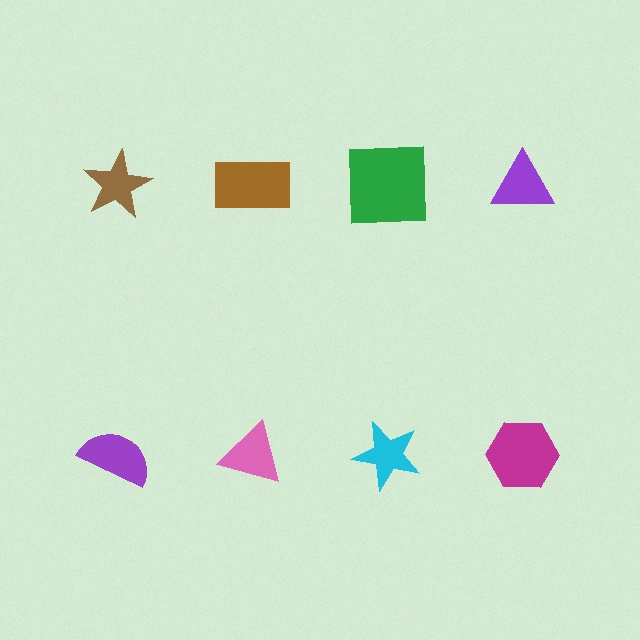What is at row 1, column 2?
A brown rectangle.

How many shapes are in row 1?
4 shapes.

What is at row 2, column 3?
A cyan star.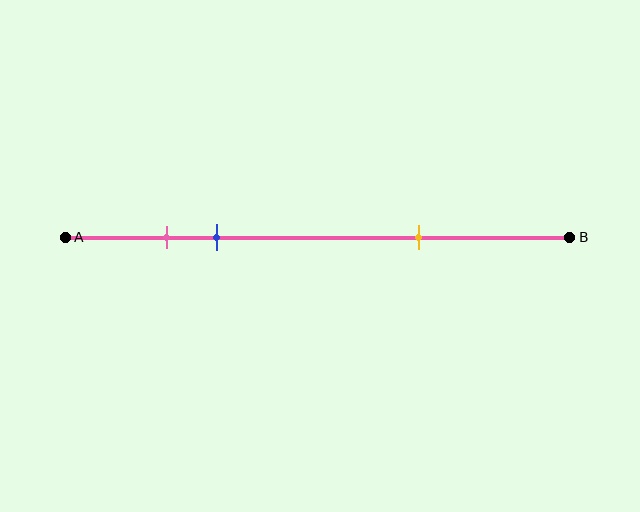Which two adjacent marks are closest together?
The pink and blue marks are the closest adjacent pair.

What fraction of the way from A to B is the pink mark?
The pink mark is approximately 20% (0.2) of the way from A to B.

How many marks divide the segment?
There are 3 marks dividing the segment.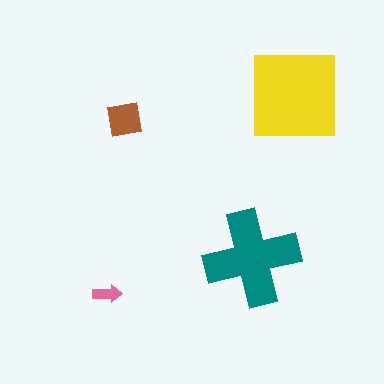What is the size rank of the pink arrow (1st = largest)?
4th.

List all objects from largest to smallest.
The yellow square, the teal cross, the brown square, the pink arrow.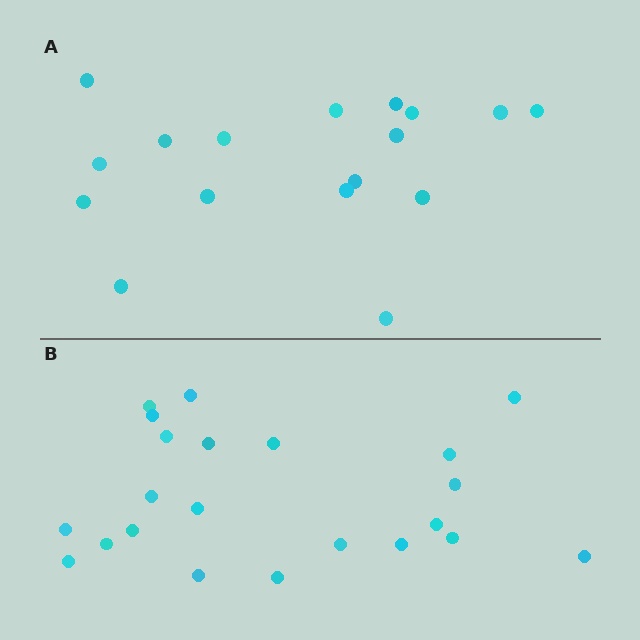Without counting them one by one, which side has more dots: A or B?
Region B (the bottom region) has more dots.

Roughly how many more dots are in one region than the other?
Region B has about 5 more dots than region A.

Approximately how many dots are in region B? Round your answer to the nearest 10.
About 20 dots. (The exact count is 22, which rounds to 20.)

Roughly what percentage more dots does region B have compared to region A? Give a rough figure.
About 30% more.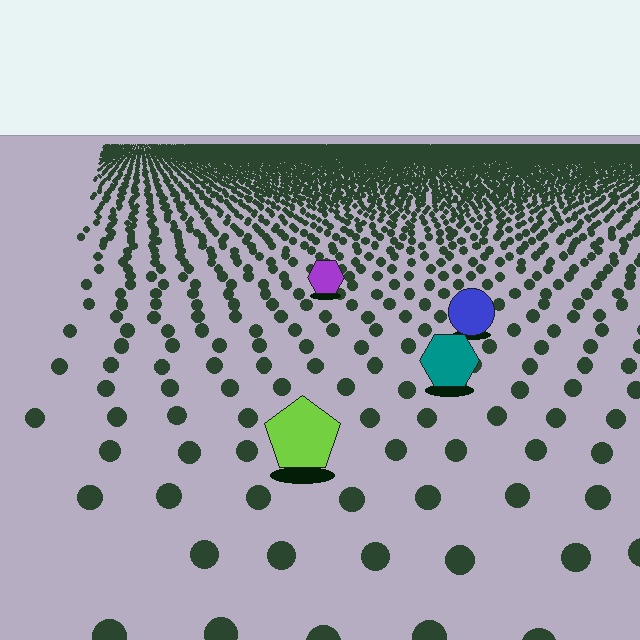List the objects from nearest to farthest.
From nearest to farthest: the lime pentagon, the teal hexagon, the blue circle, the purple hexagon.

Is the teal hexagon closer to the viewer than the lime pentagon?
No. The lime pentagon is closer — you can tell from the texture gradient: the ground texture is coarser near it.